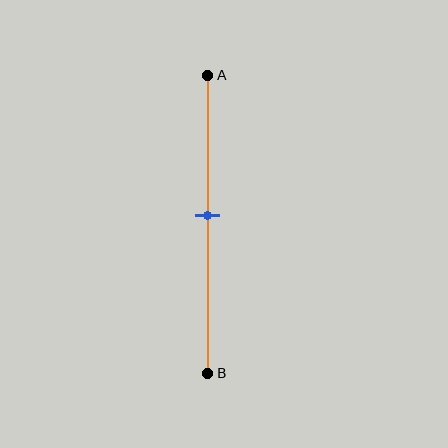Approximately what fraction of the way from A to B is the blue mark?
The blue mark is approximately 45% of the way from A to B.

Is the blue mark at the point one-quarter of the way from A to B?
No, the mark is at about 45% from A, not at the 25% one-quarter point.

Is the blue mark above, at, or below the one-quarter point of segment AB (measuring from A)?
The blue mark is below the one-quarter point of segment AB.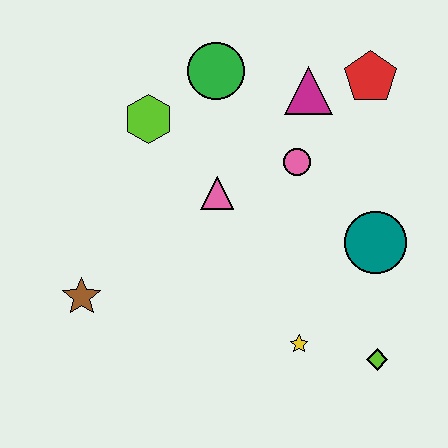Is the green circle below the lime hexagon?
No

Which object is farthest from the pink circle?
The brown star is farthest from the pink circle.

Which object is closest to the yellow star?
The lime diamond is closest to the yellow star.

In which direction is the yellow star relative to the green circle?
The yellow star is below the green circle.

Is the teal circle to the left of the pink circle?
No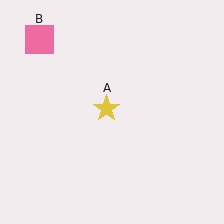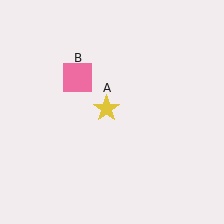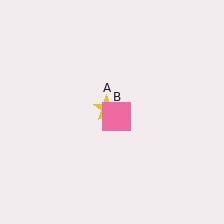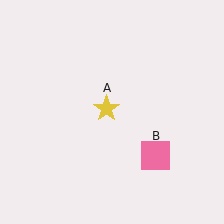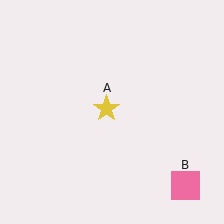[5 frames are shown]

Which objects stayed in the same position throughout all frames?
Yellow star (object A) remained stationary.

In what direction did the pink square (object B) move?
The pink square (object B) moved down and to the right.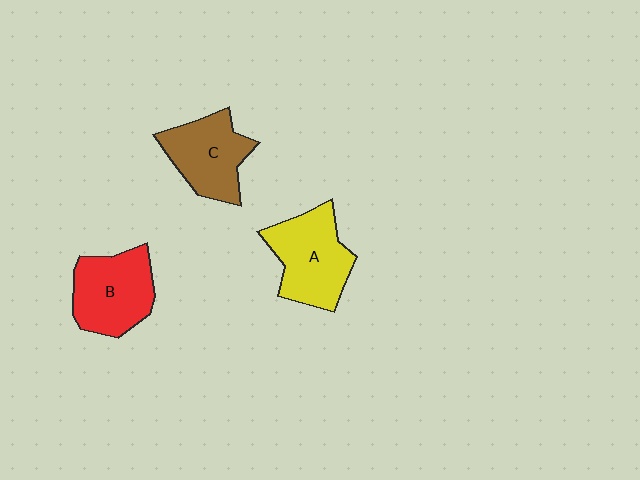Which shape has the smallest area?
Shape C (brown).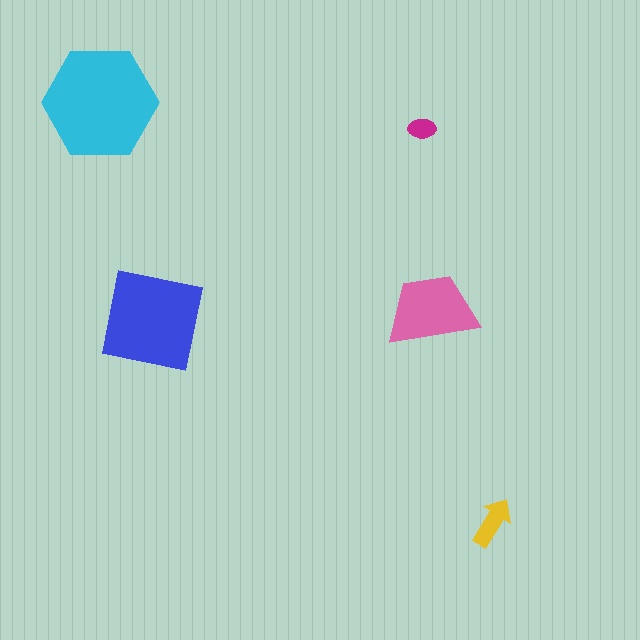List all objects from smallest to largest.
The magenta ellipse, the yellow arrow, the pink trapezoid, the blue square, the cyan hexagon.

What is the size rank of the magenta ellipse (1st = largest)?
5th.